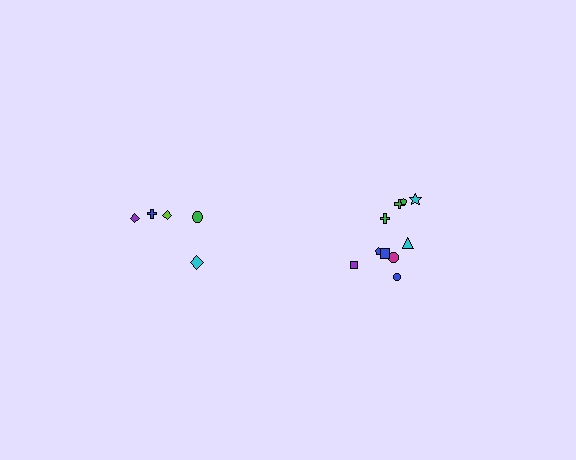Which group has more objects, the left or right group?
The right group.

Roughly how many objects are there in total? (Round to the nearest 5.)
Roughly 15 objects in total.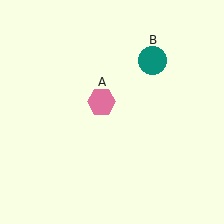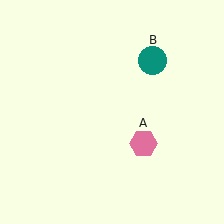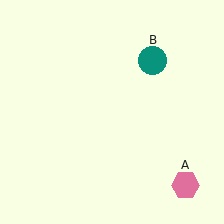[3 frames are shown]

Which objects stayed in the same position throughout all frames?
Teal circle (object B) remained stationary.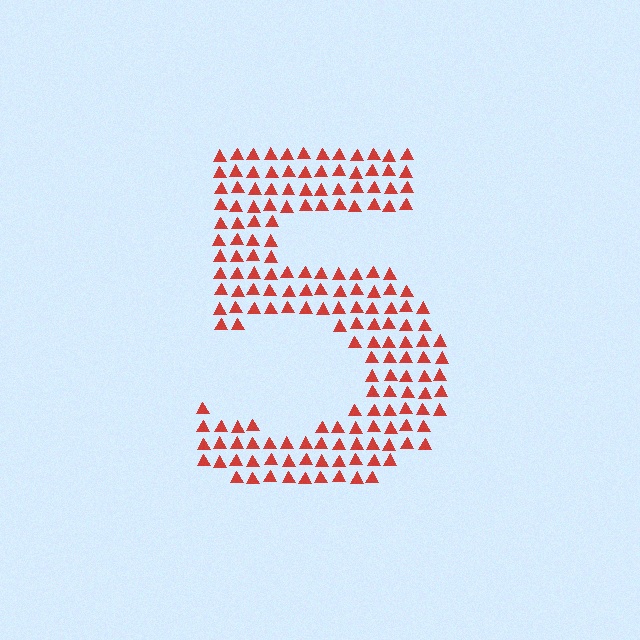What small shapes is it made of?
It is made of small triangles.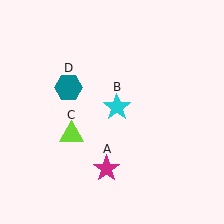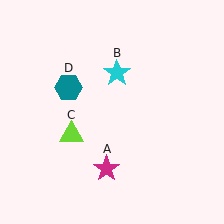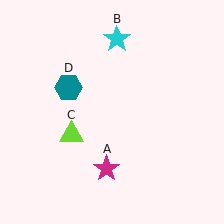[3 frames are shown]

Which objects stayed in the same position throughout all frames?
Magenta star (object A) and lime triangle (object C) and teal hexagon (object D) remained stationary.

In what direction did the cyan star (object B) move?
The cyan star (object B) moved up.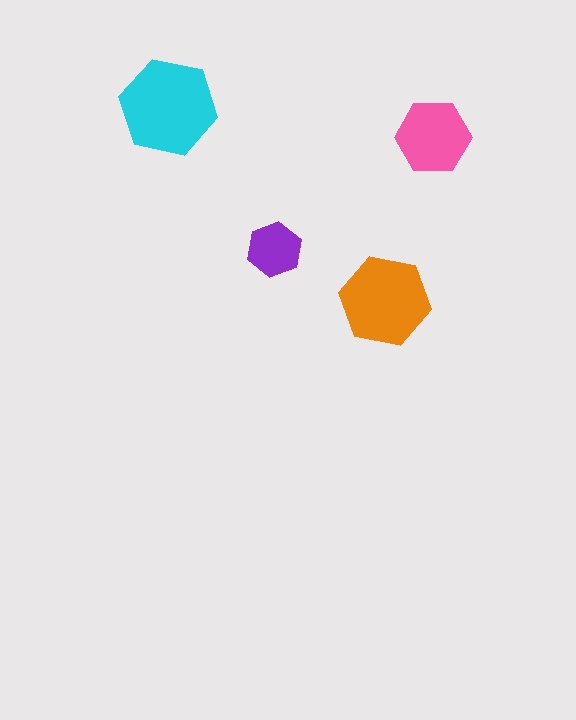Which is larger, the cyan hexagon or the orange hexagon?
The cyan one.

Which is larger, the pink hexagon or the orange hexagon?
The orange one.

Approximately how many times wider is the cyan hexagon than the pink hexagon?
About 1.5 times wider.